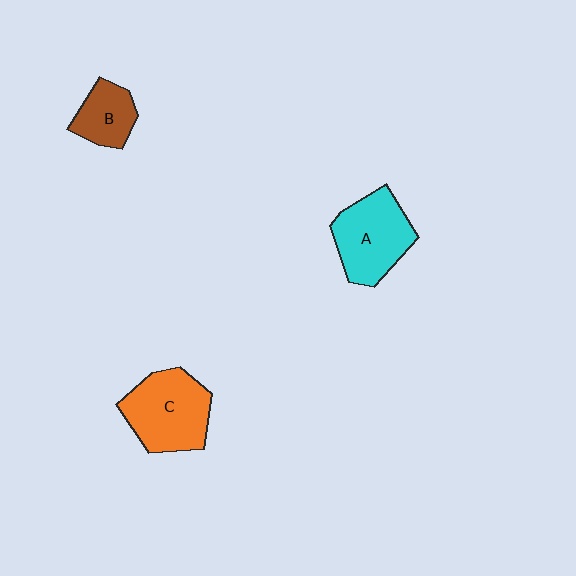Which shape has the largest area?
Shape C (orange).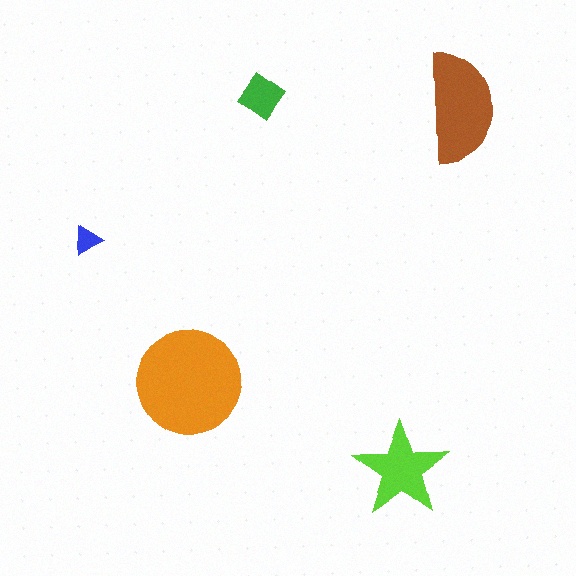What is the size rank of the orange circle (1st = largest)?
1st.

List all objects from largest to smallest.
The orange circle, the brown semicircle, the lime star, the green diamond, the blue triangle.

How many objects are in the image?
There are 5 objects in the image.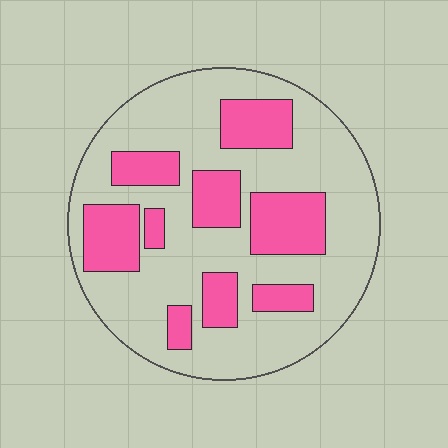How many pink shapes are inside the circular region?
9.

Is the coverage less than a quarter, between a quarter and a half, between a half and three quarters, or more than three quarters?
Between a quarter and a half.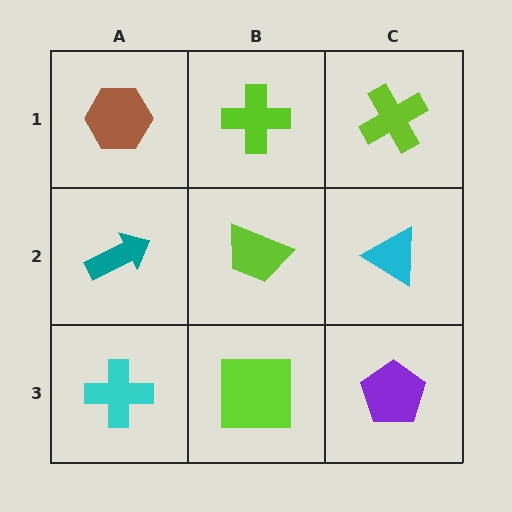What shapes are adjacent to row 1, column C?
A cyan triangle (row 2, column C), a lime cross (row 1, column B).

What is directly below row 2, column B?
A lime square.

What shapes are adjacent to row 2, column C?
A lime cross (row 1, column C), a purple pentagon (row 3, column C), a lime trapezoid (row 2, column B).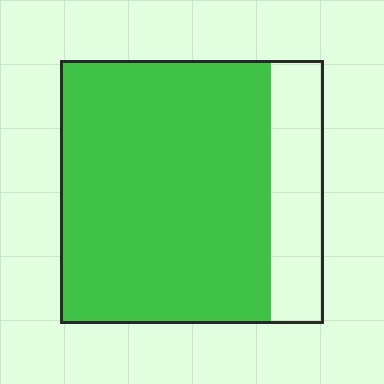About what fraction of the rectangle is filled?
About four fifths (4/5).